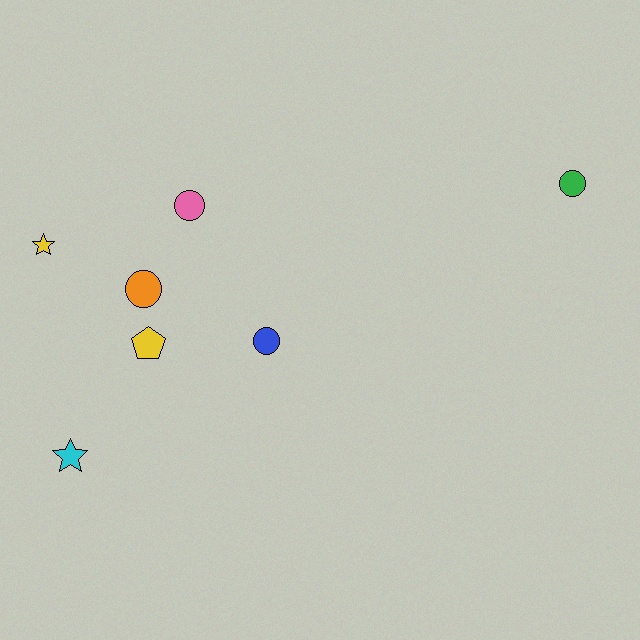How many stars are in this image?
There are 2 stars.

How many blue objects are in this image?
There is 1 blue object.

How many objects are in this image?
There are 7 objects.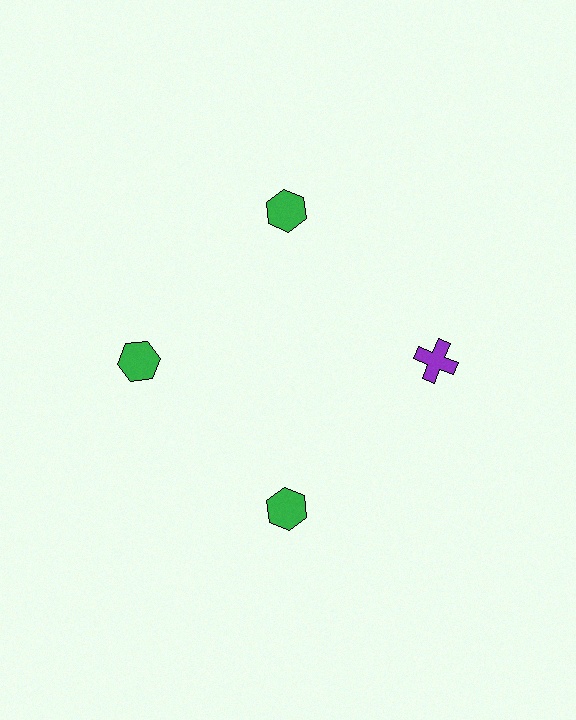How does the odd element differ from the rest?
It differs in both color (purple instead of green) and shape (cross instead of hexagon).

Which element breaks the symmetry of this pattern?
The purple cross at roughly the 3 o'clock position breaks the symmetry. All other shapes are green hexagons.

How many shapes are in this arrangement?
There are 4 shapes arranged in a ring pattern.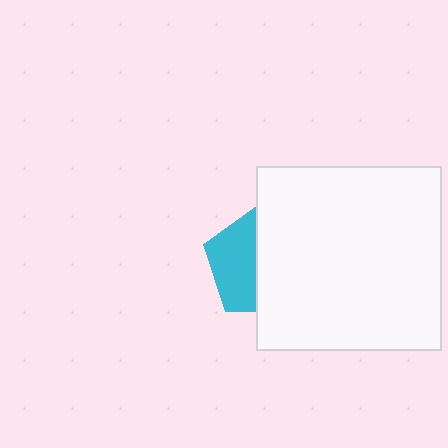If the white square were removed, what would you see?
You would see the complete cyan pentagon.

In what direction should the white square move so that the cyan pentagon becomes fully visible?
The white square should move right. That is the shortest direction to clear the overlap and leave the cyan pentagon fully visible.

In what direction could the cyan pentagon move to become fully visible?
The cyan pentagon could move left. That would shift it out from behind the white square entirely.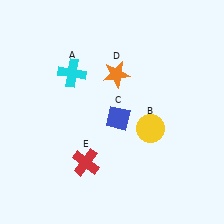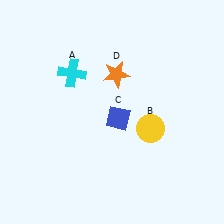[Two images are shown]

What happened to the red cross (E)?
The red cross (E) was removed in Image 2. It was in the bottom-left area of Image 1.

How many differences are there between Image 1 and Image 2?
There is 1 difference between the two images.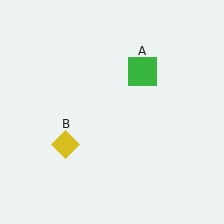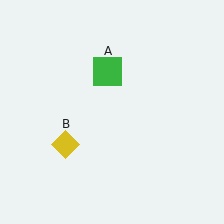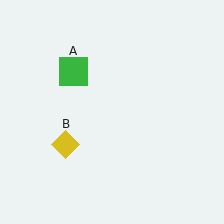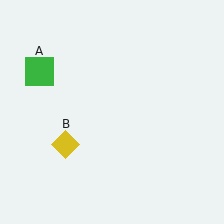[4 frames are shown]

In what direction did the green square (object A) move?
The green square (object A) moved left.